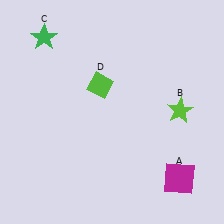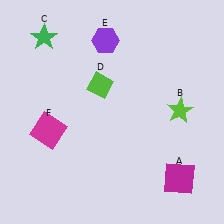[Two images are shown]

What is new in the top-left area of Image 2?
A purple hexagon (E) was added in the top-left area of Image 2.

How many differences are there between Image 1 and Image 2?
There are 2 differences between the two images.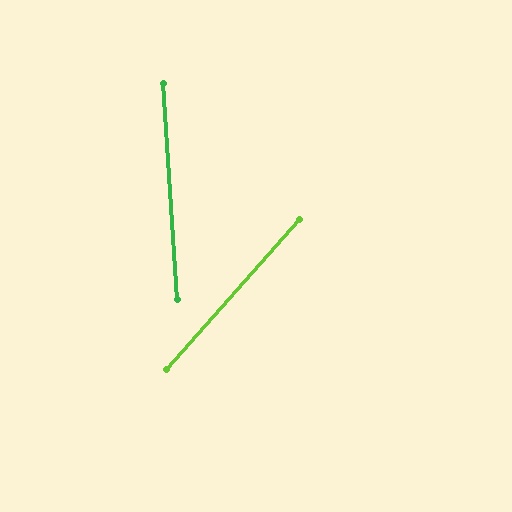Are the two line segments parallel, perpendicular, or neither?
Neither parallel nor perpendicular — they differ by about 45°.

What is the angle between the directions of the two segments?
Approximately 45 degrees.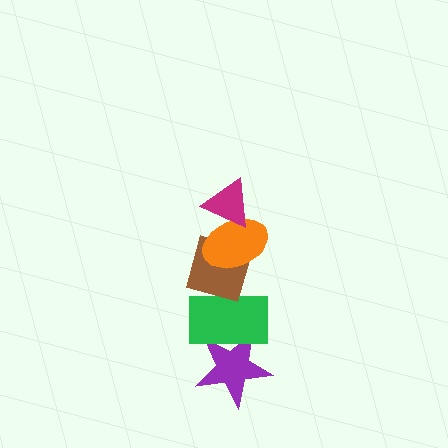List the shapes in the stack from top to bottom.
From top to bottom: the magenta triangle, the orange ellipse, the brown diamond, the green rectangle, the purple star.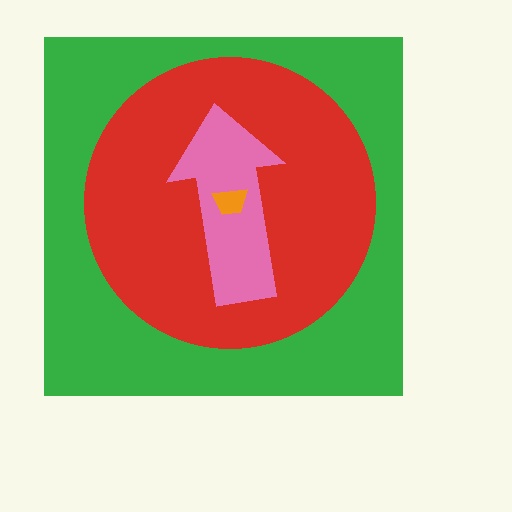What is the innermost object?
The orange trapezoid.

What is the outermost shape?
The green square.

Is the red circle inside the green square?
Yes.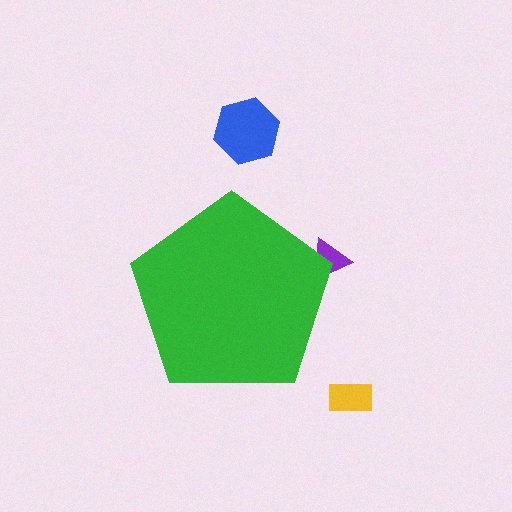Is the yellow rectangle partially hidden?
No, the yellow rectangle is fully visible.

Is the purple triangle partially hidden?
Yes, the purple triangle is partially hidden behind the green pentagon.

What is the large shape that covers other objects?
A green pentagon.